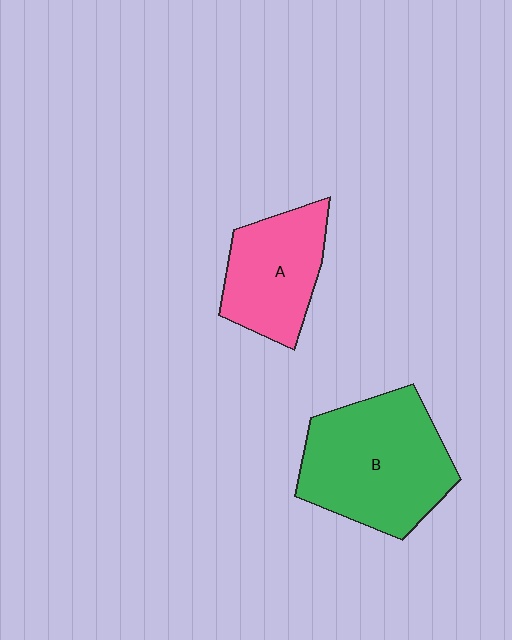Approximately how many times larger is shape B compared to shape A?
Approximately 1.5 times.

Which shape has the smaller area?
Shape A (pink).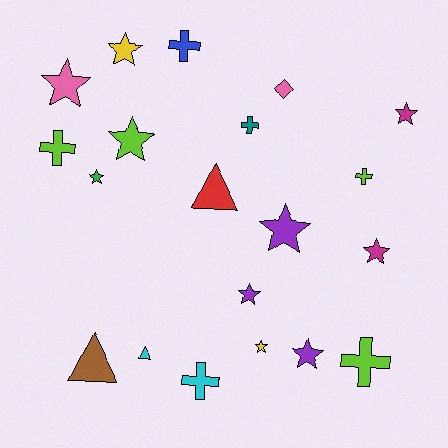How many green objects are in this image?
There is 1 green object.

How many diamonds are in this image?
There is 1 diamond.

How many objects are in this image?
There are 20 objects.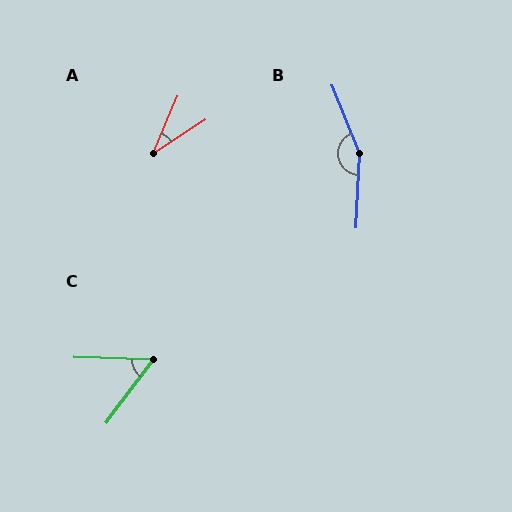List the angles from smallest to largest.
A (33°), C (55°), B (156°).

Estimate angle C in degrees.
Approximately 55 degrees.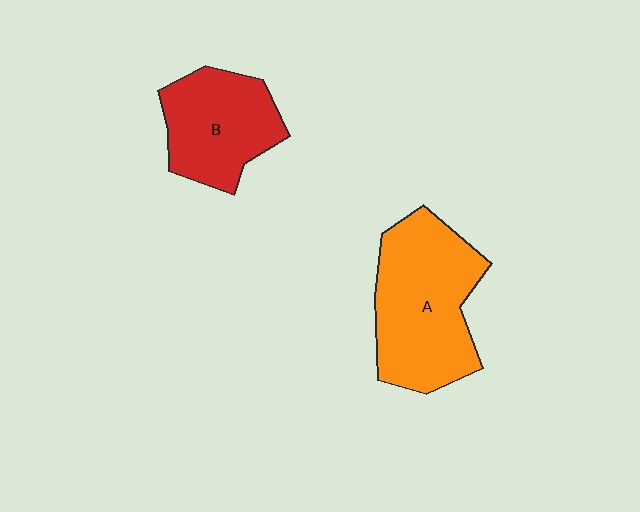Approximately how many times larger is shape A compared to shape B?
Approximately 1.4 times.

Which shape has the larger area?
Shape A (orange).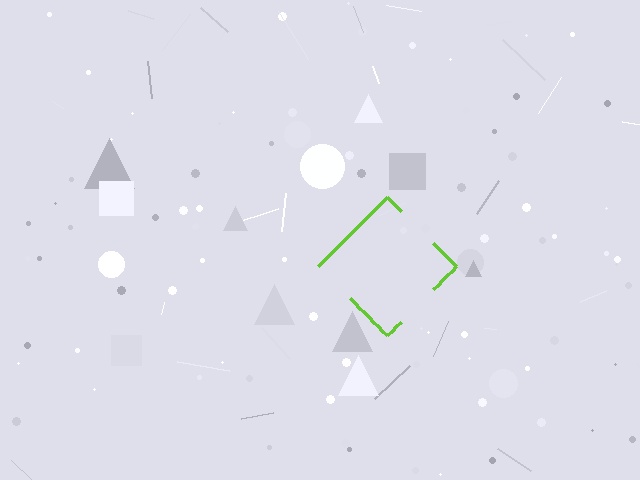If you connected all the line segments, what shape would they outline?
They would outline a diamond.